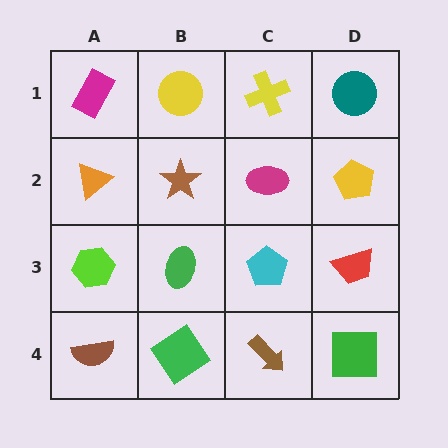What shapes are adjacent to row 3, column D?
A yellow pentagon (row 2, column D), a green square (row 4, column D), a cyan pentagon (row 3, column C).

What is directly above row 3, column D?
A yellow pentagon.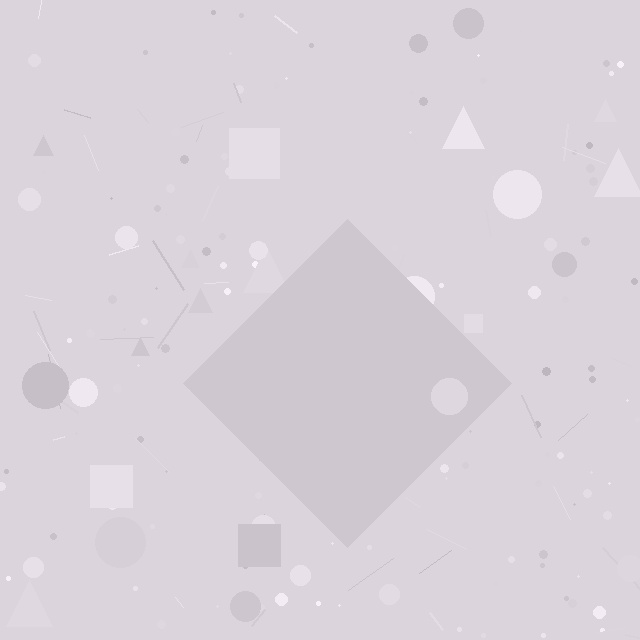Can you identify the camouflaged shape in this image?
The camouflaged shape is a diamond.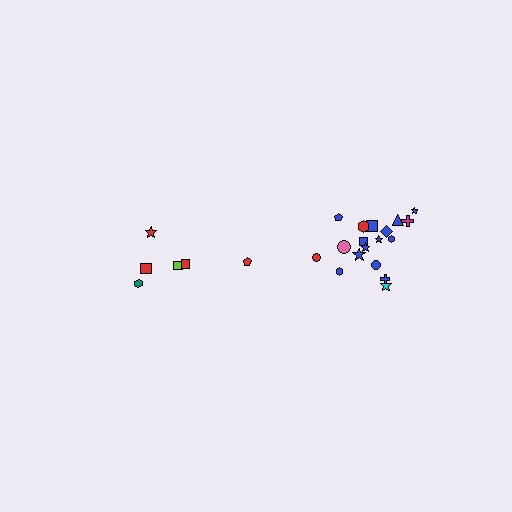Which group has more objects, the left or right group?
The right group.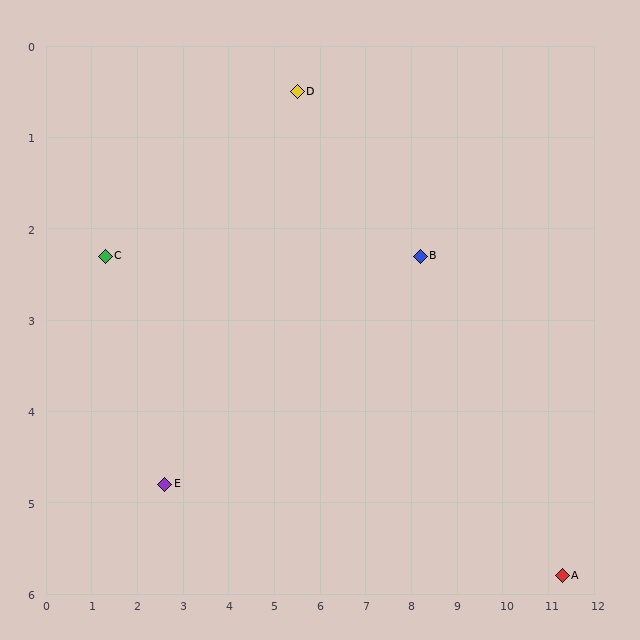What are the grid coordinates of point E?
Point E is at approximately (2.6, 4.8).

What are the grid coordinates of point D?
Point D is at approximately (5.5, 0.5).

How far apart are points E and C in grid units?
Points E and C are about 2.8 grid units apart.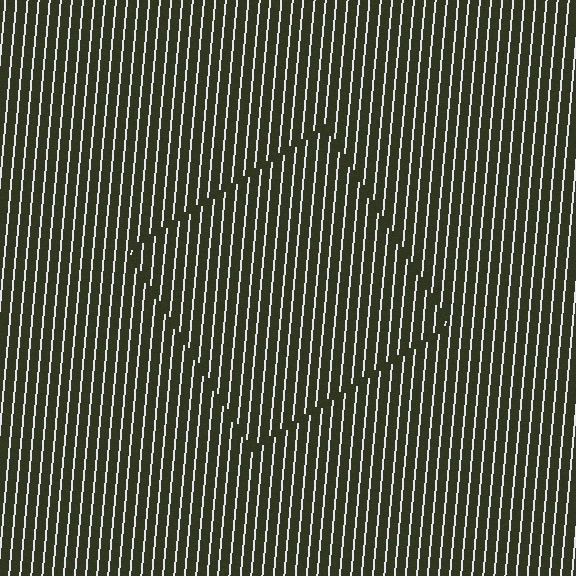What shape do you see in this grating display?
An illusory square. The interior of the shape contains the same grating, shifted by half a period — the contour is defined by the phase discontinuity where line-ends from the inner and outer gratings abut.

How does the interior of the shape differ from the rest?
The interior of the shape contains the same grating, shifted by half a period — the contour is defined by the phase discontinuity where line-ends from the inner and outer gratings abut.